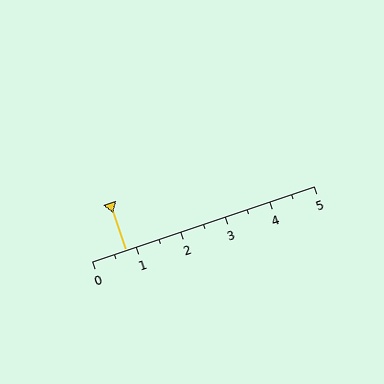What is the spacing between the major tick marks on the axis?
The major ticks are spaced 1 apart.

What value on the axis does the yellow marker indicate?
The marker indicates approximately 0.8.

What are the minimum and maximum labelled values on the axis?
The axis runs from 0 to 5.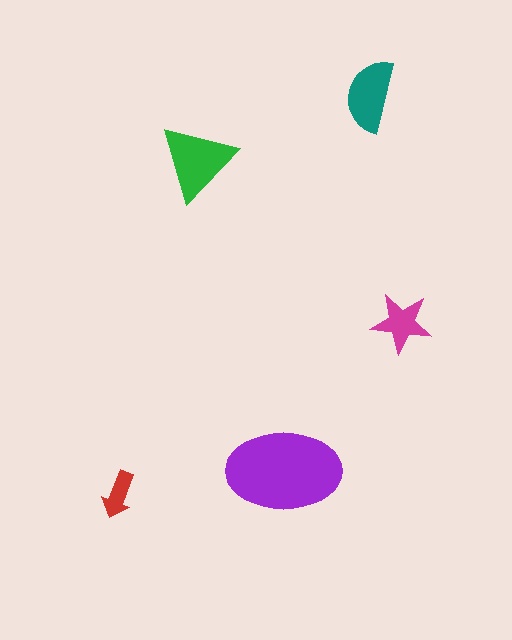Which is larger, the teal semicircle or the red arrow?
The teal semicircle.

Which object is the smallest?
The red arrow.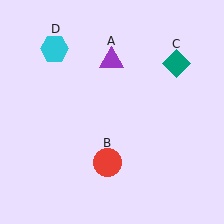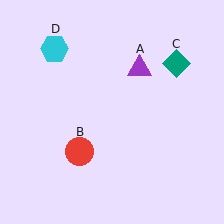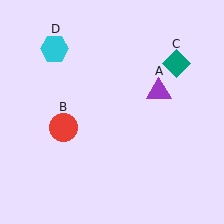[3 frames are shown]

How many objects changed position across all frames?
2 objects changed position: purple triangle (object A), red circle (object B).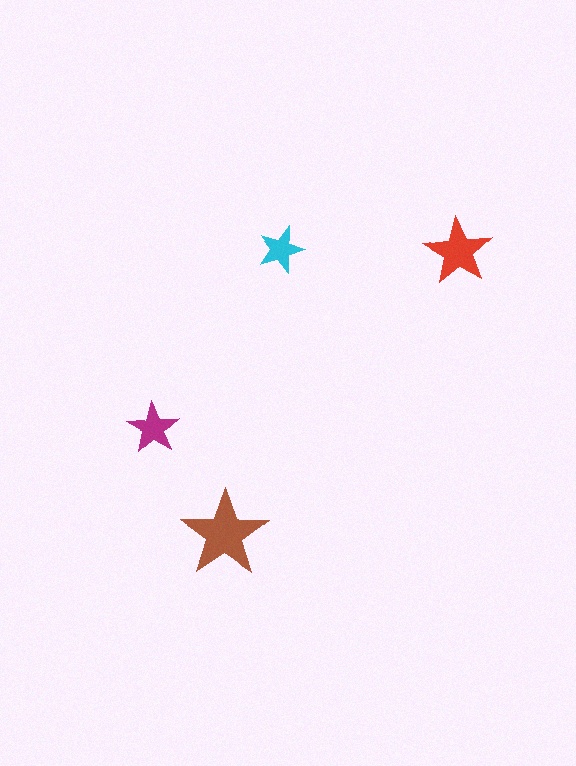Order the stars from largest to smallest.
the brown one, the red one, the magenta one, the cyan one.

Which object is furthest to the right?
The red star is rightmost.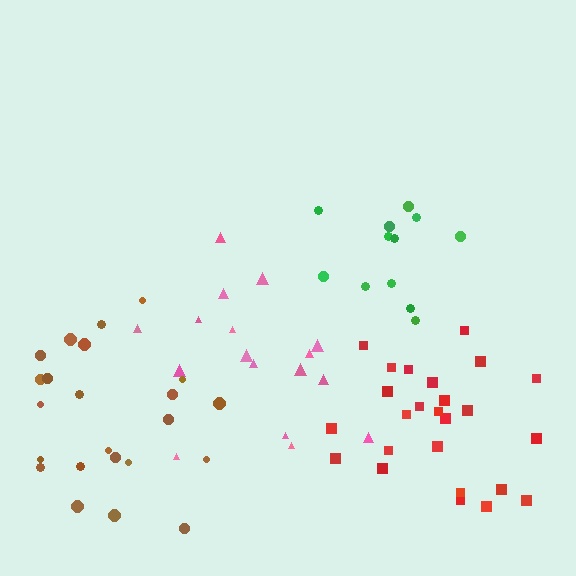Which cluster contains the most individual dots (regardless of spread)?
Red (25).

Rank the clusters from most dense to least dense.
green, brown, red, pink.